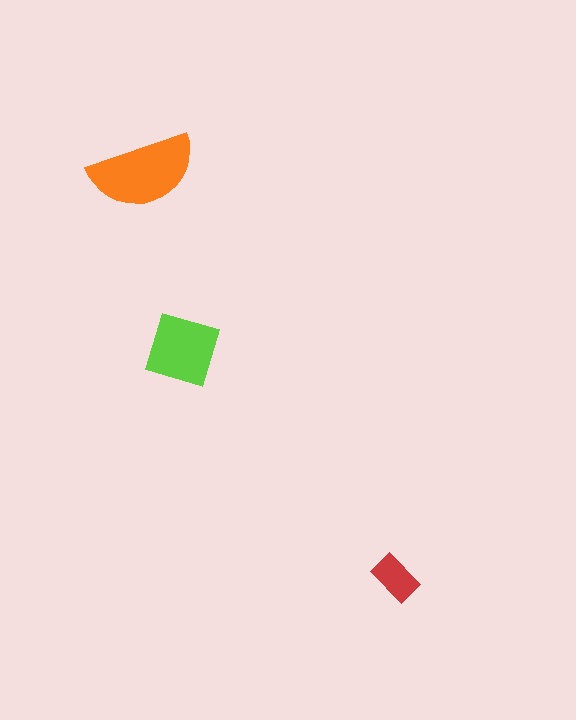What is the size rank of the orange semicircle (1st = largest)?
1st.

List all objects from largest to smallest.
The orange semicircle, the lime diamond, the red rectangle.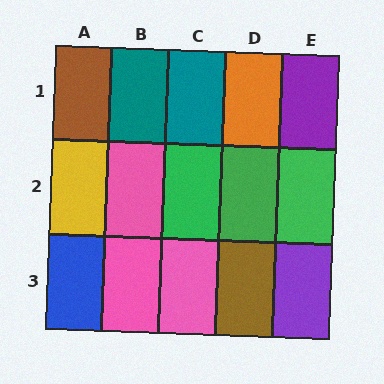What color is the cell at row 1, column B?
Teal.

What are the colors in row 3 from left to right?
Blue, pink, pink, brown, purple.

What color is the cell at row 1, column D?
Orange.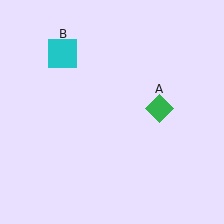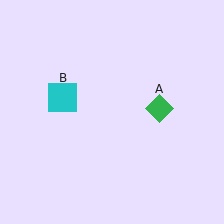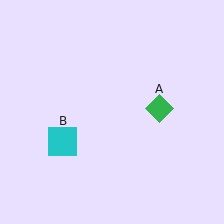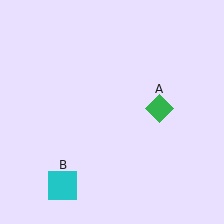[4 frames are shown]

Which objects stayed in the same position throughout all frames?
Green diamond (object A) remained stationary.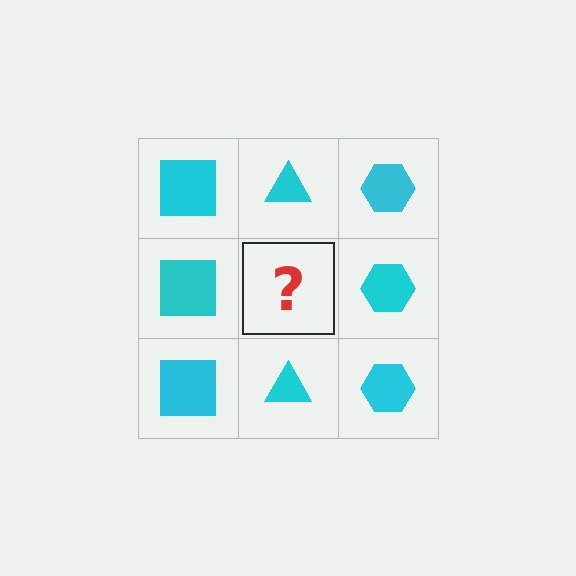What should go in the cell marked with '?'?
The missing cell should contain a cyan triangle.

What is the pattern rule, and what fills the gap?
The rule is that each column has a consistent shape. The gap should be filled with a cyan triangle.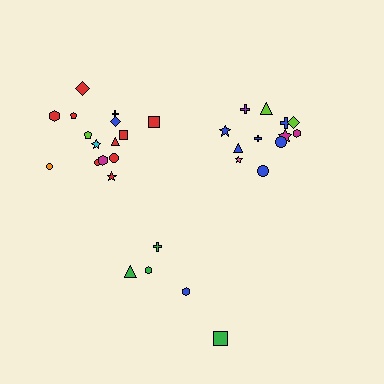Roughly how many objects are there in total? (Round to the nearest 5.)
Roughly 30 objects in total.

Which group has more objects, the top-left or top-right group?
The top-left group.